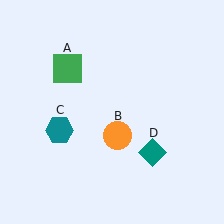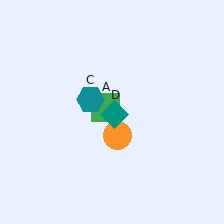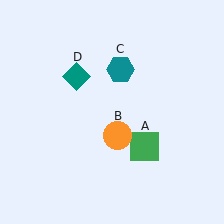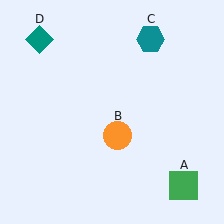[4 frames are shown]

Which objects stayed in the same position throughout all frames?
Orange circle (object B) remained stationary.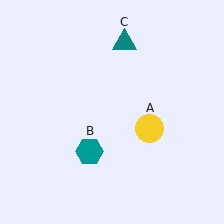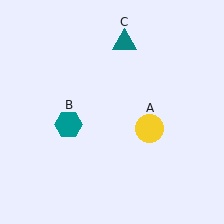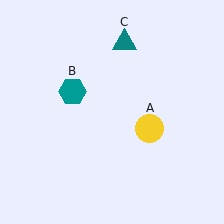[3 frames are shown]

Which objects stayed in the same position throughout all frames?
Yellow circle (object A) and teal triangle (object C) remained stationary.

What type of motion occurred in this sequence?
The teal hexagon (object B) rotated clockwise around the center of the scene.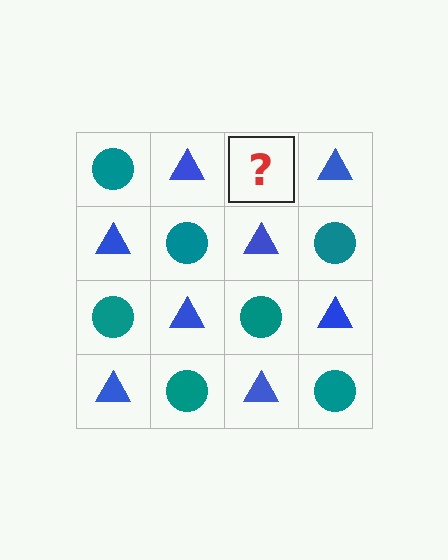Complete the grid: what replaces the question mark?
The question mark should be replaced with a teal circle.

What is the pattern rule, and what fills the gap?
The rule is that it alternates teal circle and blue triangle in a checkerboard pattern. The gap should be filled with a teal circle.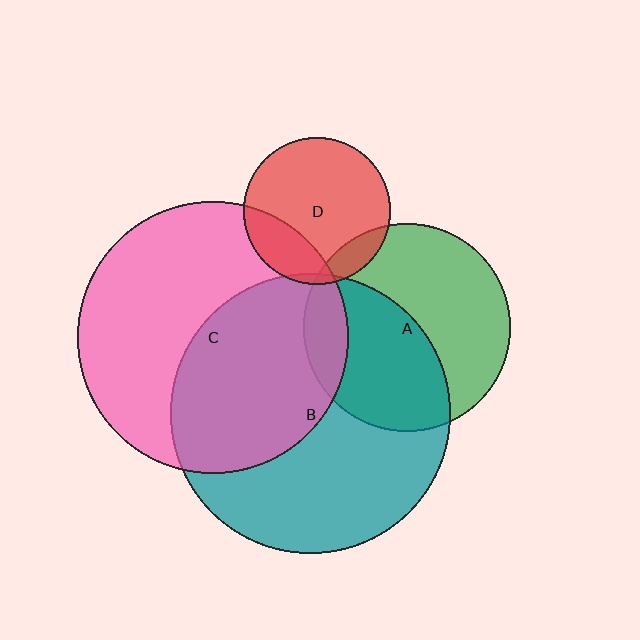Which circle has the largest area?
Circle B (teal).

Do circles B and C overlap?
Yes.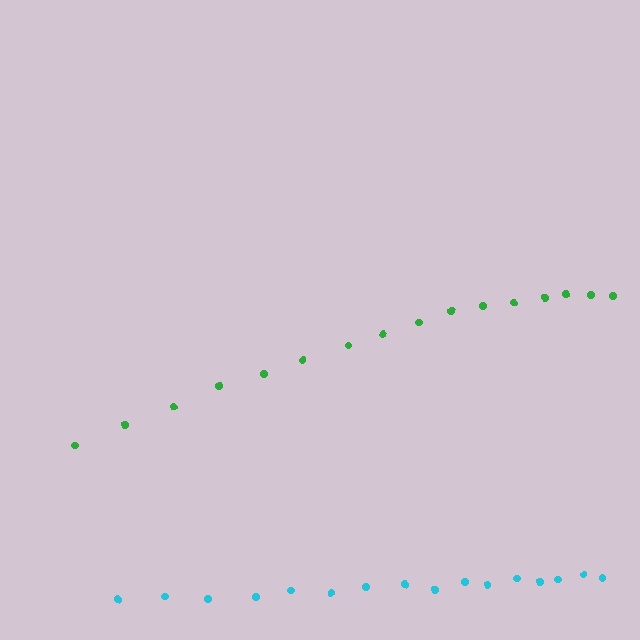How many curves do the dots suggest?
There are 2 distinct paths.